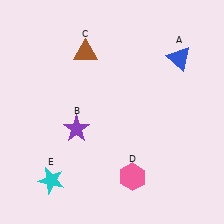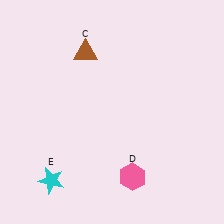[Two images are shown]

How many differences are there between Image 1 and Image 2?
There are 2 differences between the two images.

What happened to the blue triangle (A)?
The blue triangle (A) was removed in Image 2. It was in the top-right area of Image 1.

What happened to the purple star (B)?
The purple star (B) was removed in Image 2. It was in the bottom-left area of Image 1.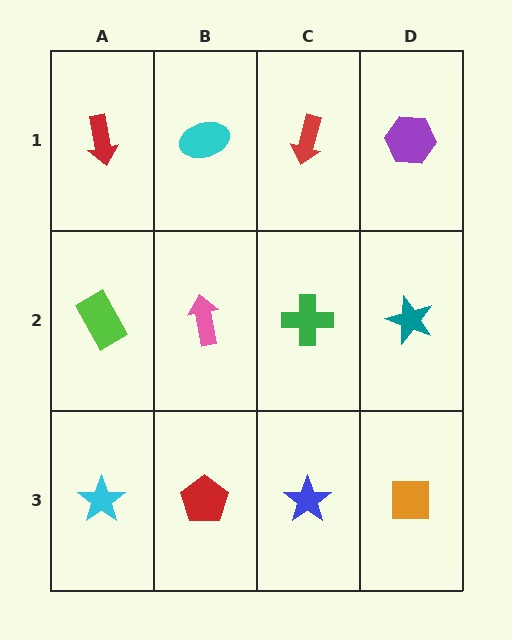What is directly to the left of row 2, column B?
A lime rectangle.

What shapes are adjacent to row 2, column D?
A purple hexagon (row 1, column D), an orange square (row 3, column D), a green cross (row 2, column C).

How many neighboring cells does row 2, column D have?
3.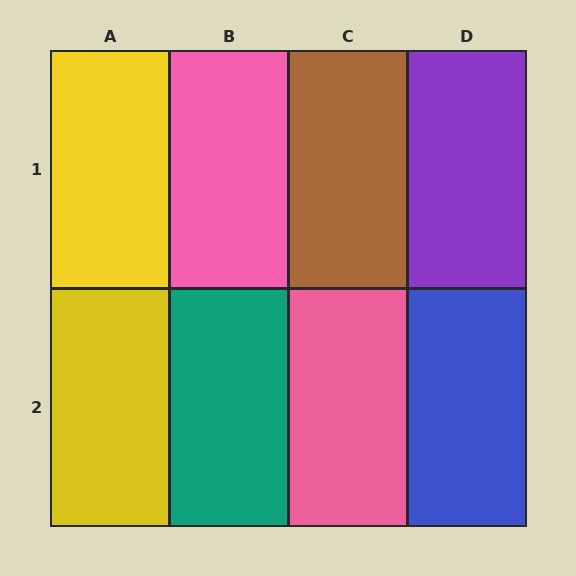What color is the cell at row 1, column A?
Yellow.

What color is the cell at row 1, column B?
Pink.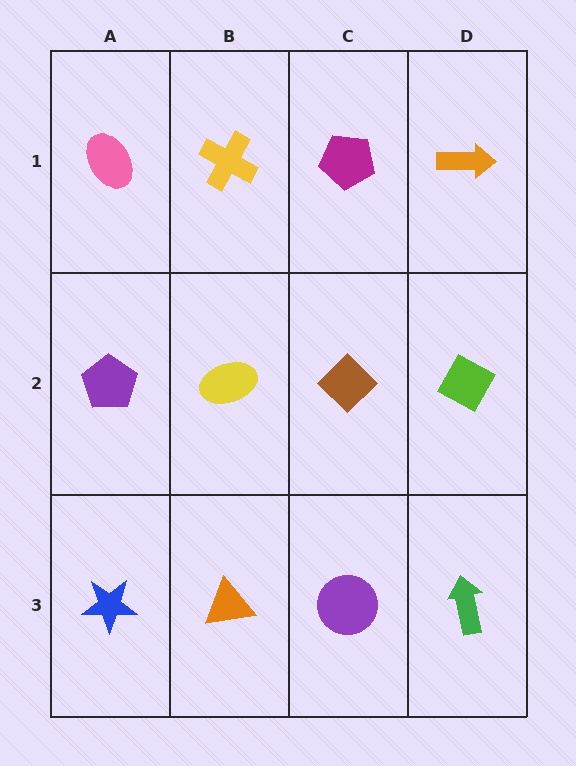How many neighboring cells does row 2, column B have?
4.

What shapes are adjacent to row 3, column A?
A purple pentagon (row 2, column A), an orange triangle (row 3, column B).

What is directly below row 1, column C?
A brown diamond.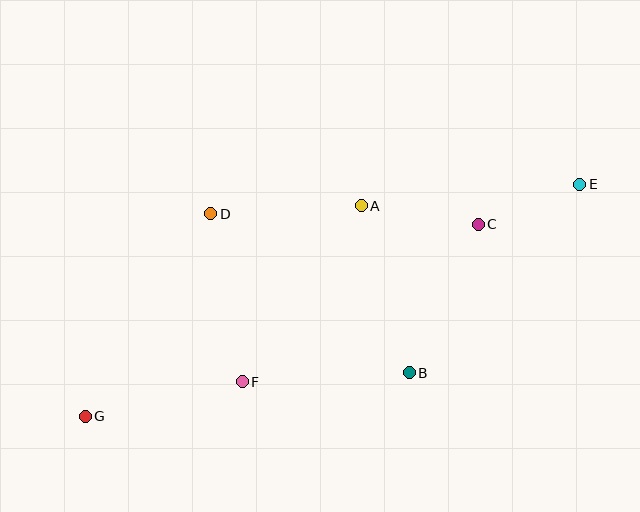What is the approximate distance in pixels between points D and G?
The distance between D and G is approximately 238 pixels.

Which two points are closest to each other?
Points C and E are closest to each other.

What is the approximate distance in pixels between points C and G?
The distance between C and G is approximately 437 pixels.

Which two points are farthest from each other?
Points E and G are farthest from each other.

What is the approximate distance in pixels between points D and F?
The distance between D and F is approximately 171 pixels.